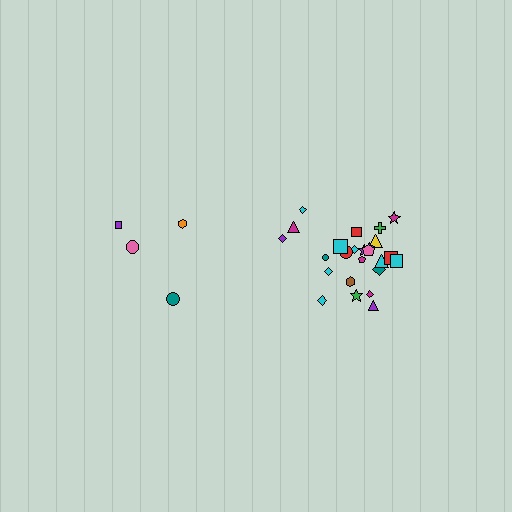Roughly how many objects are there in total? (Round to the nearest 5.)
Roughly 30 objects in total.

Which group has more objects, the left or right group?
The right group.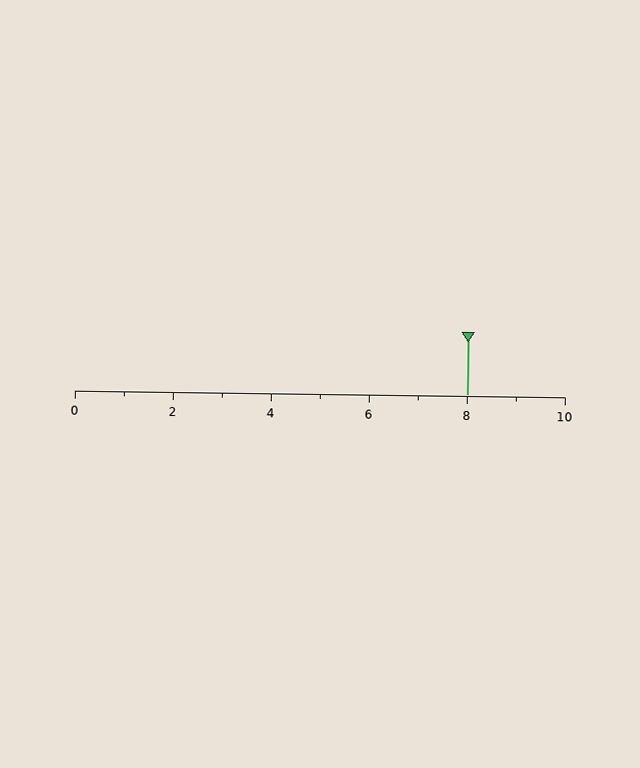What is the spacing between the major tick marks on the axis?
The major ticks are spaced 2 apart.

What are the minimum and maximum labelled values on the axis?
The axis runs from 0 to 10.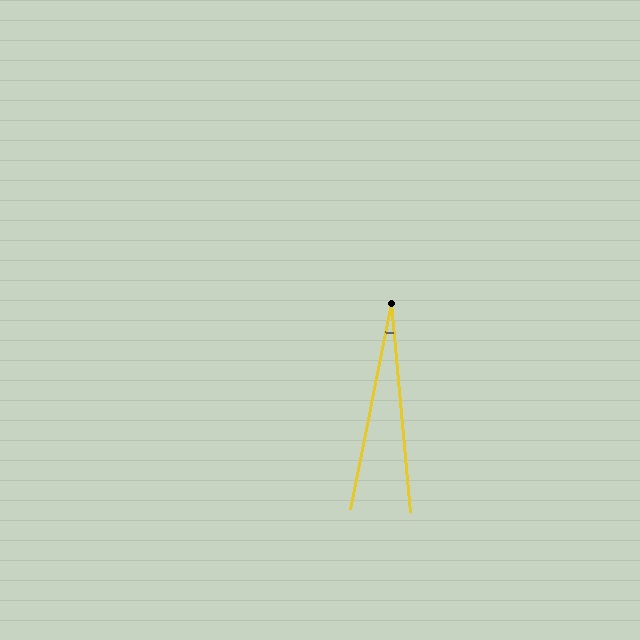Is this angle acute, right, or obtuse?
It is acute.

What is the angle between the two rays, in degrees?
Approximately 17 degrees.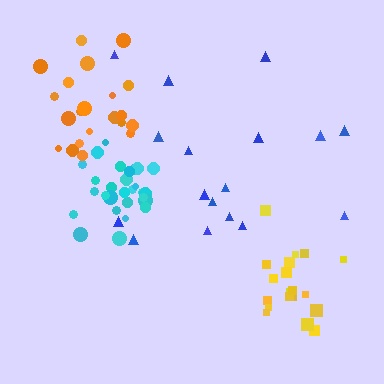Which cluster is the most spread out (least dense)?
Blue.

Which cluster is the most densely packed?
Cyan.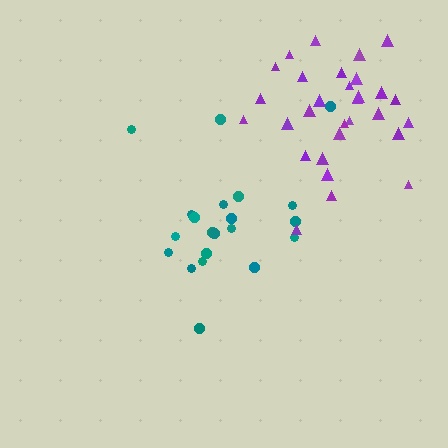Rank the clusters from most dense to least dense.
purple, teal.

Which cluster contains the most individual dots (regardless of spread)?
Purple (30).